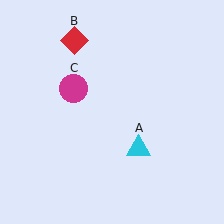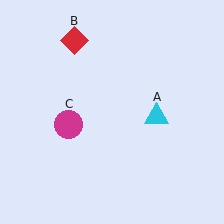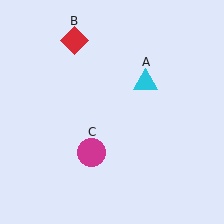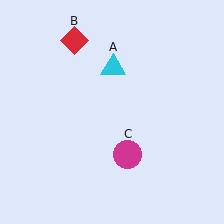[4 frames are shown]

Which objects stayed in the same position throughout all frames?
Red diamond (object B) remained stationary.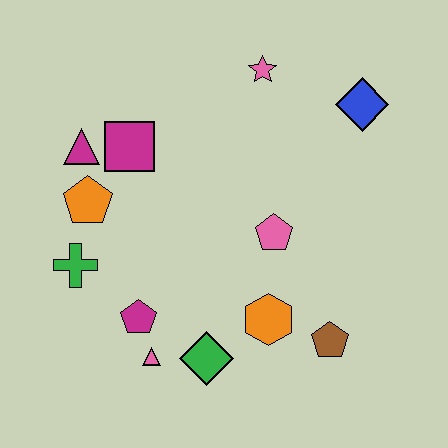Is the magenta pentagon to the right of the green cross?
Yes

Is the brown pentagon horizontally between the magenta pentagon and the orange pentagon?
No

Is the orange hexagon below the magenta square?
Yes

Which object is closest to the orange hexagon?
The brown pentagon is closest to the orange hexagon.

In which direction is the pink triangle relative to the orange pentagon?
The pink triangle is below the orange pentagon.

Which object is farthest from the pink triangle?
The blue diamond is farthest from the pink triangle.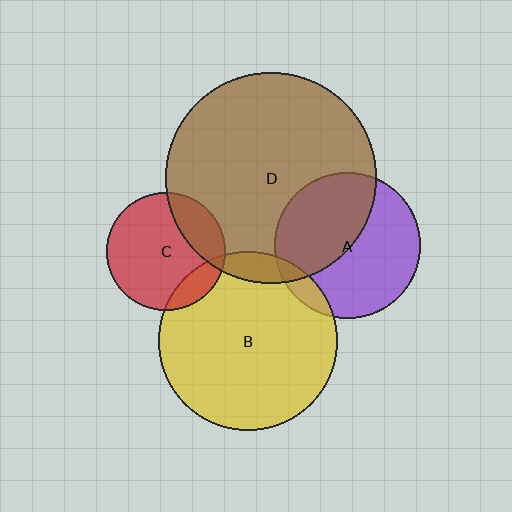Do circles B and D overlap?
Yes.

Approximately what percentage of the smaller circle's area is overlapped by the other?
Approximately 10%.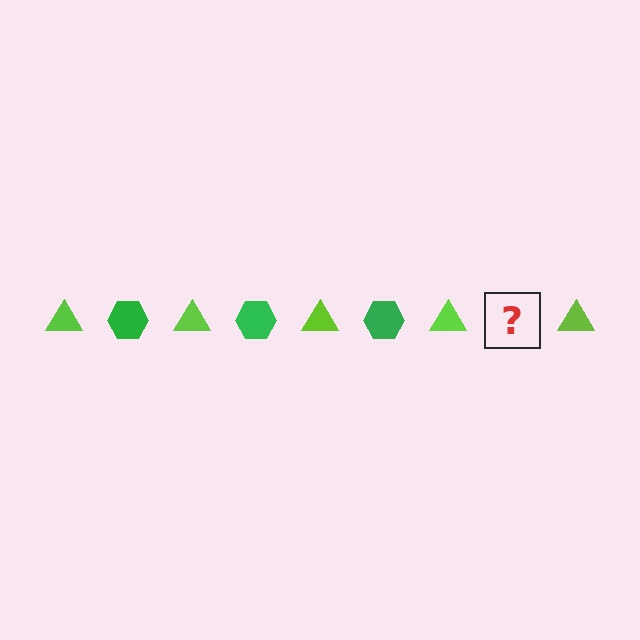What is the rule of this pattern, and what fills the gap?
The rule is that the pattern alternates between lime triangle and green hexagon. The gap should be filled with a green hexagon.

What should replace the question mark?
The question mark should be replaced with a green hexagon.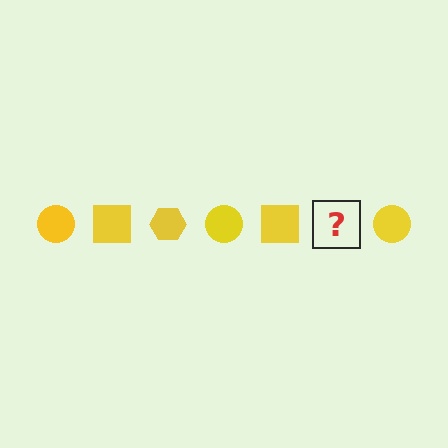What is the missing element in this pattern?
The missing element is a yellow hexagon.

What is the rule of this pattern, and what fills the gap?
The rule is that the pattern cycles through circle, square, hexagon shapes in yellow. The gap should be filled with a yellow hexagon.